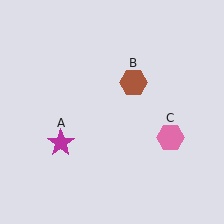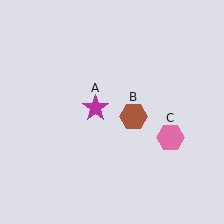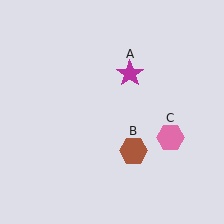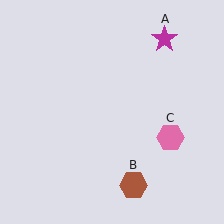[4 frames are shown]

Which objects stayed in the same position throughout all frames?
Pink hexagon (object C) remained stationary.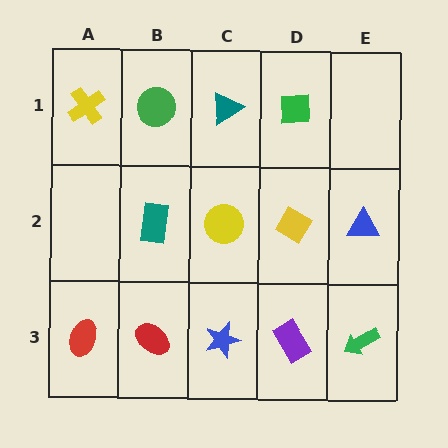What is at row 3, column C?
A blue star.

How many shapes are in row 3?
5 shapes.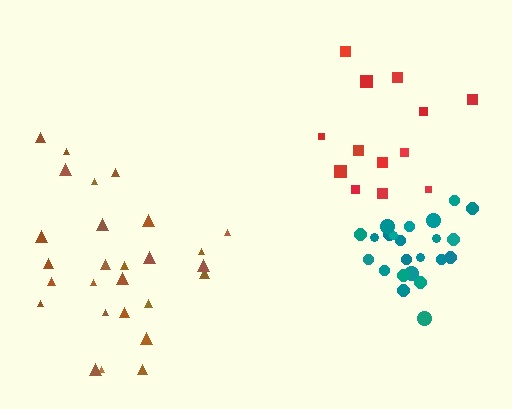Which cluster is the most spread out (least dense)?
Red.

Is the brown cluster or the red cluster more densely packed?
Brown.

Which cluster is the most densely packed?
Teal.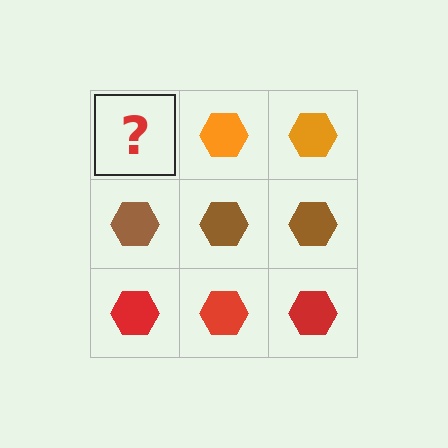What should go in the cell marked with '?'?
The missing cell should contain an orange hexagon.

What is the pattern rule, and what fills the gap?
The rule is that each row has a consistent color. The gap should be filled with an orange hexagon.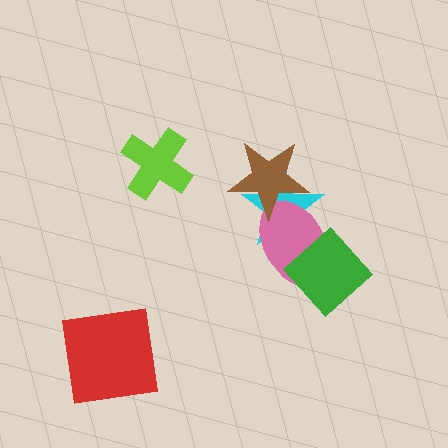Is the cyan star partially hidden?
Yes, it is partially covered by another shape.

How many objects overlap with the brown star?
2 objects overlap with the brown star.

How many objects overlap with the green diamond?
2 objects overlap with the green diamond.